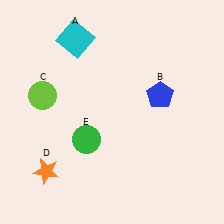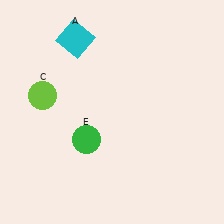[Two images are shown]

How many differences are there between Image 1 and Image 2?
There are 2 differences between the two images.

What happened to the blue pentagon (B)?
The blue pentagon (B) was removed in Image 2. It was in the top-right area of Image 1.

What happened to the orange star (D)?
The orange star (D) was removed in Image 2. It was in the bottom-left area of Image 1.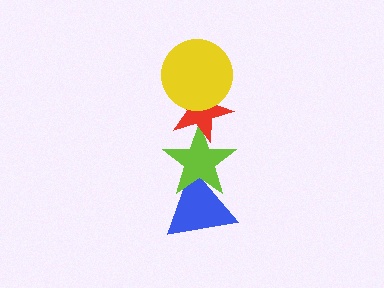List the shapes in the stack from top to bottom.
From top to bottom: the yellow circle, the red star, the lime star, the blue triangle.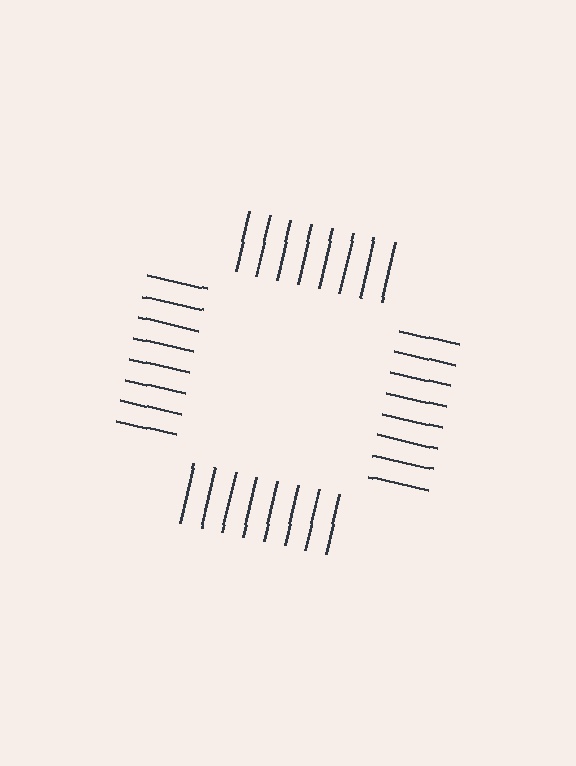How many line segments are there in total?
32 — 8 along each of the 4 edges.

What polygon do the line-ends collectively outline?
An illusory square — the line segments terminate on its edges but no continuous stroke is drawn.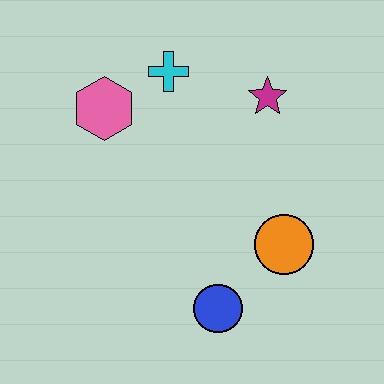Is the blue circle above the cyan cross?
No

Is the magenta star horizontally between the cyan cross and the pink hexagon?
No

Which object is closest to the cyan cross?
The pink hexagon is closest to the cyan cross.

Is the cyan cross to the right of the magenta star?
No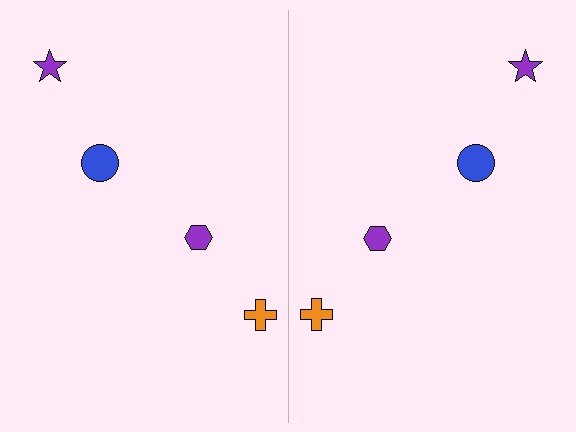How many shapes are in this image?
There are 8 shapes in this image.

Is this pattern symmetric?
Yes, this pattern has bilateral (reflection) symmetry.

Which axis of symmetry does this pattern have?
The pattern has a vertical axis of symmetry running through the center of the image.